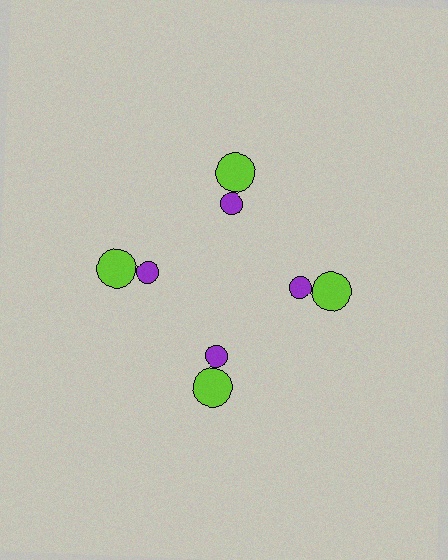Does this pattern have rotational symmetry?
Yes, this pattern has 4-fold rotational symmetry. It looks the same after rotating 90 degrees around the center.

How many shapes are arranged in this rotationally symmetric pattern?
There are 8 shapes, arranged in 4 groups of 2.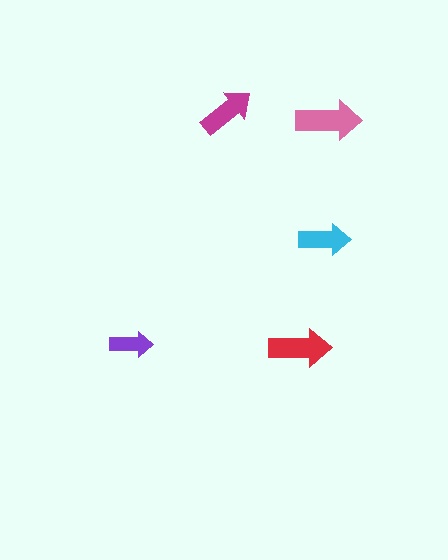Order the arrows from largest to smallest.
the pink one, the red one, the magenta one, the cyan one, the purple one.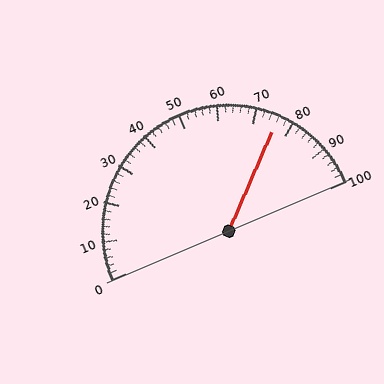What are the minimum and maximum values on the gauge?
The gauge ranges from 0 to 100.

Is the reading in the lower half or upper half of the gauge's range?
The reading is in the upper half of the range (0 to 100).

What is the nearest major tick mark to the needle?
The nearest major tick mark is 80.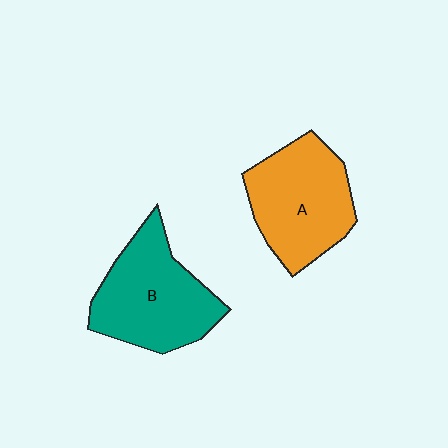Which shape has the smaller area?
Shape A (orange).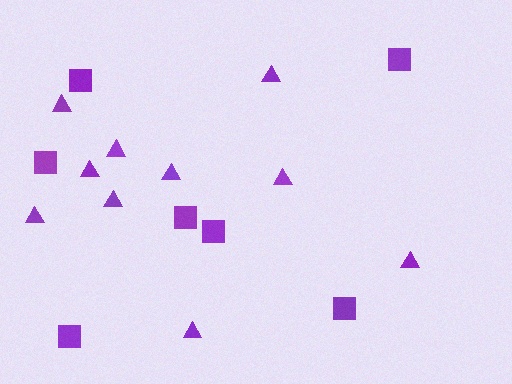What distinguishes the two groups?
There are 2 groups: one group of squares (7) and one group of triangles (10).